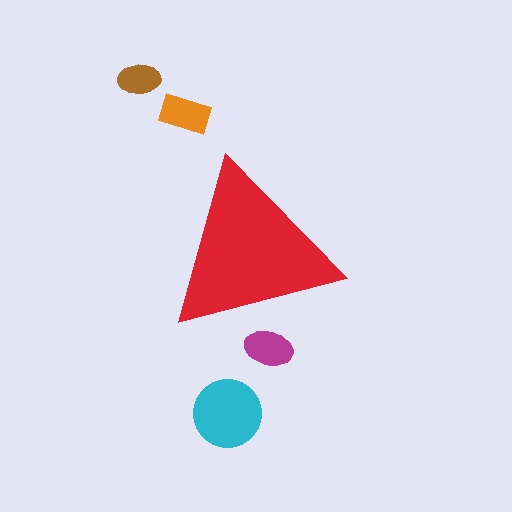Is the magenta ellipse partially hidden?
Yes, the magenta ellipse is partially hidden behind the red triangle.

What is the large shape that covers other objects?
A red triangle.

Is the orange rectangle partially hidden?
No, the orange rectangle is fully visible.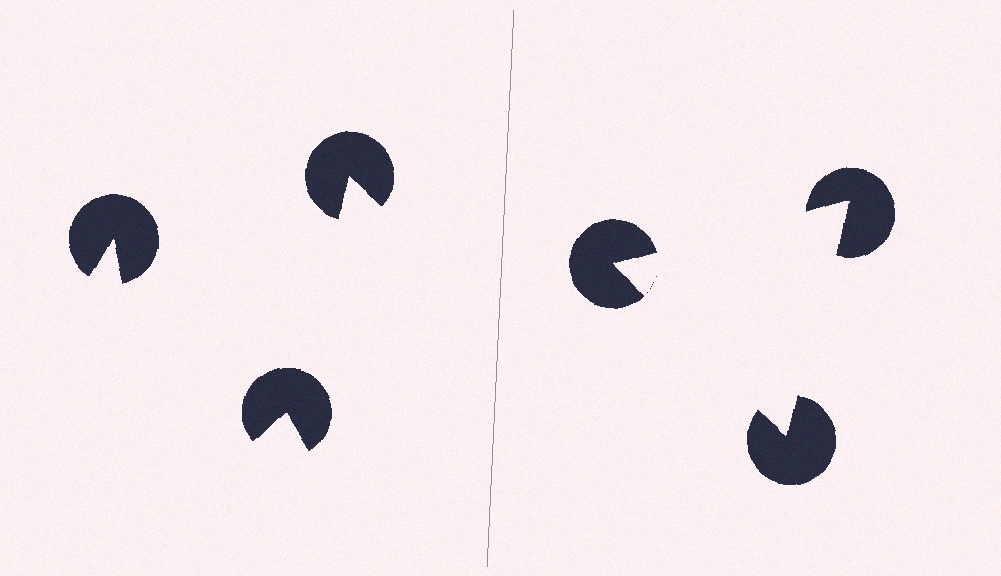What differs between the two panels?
The pac-man discs are positioned identically on both sides; only the wedge orientations differ. On the right they align to a triangle; on the left they are misaligned.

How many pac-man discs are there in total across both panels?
6 — 3 on each side.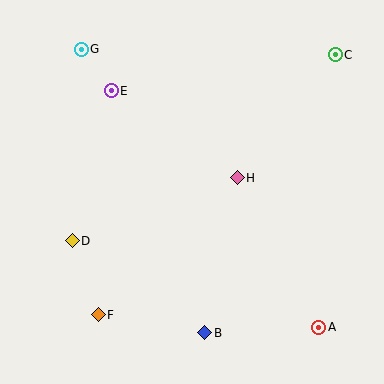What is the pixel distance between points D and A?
The distance between D and A is 261 pixels.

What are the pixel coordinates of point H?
Point H is at (237, 178).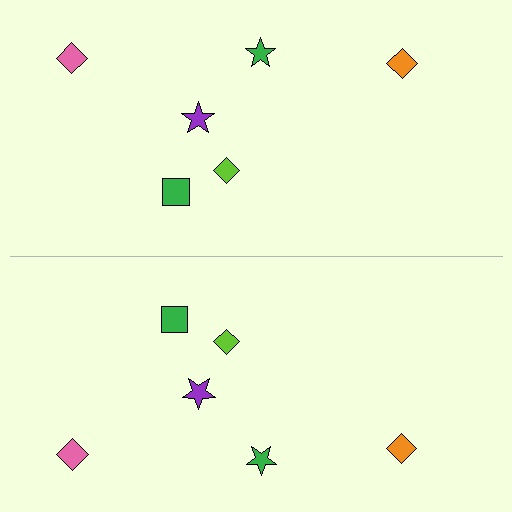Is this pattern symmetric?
Yes, this pattern has bilateral (reflection) symmetry.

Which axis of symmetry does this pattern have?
The pattern has a horizontal axis of symmetry running through the center of the image.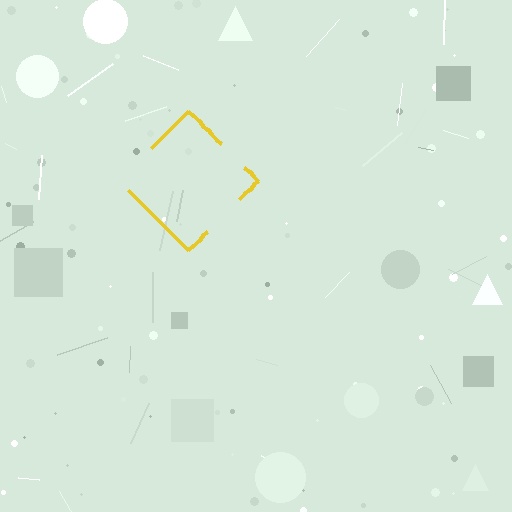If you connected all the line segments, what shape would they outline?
They would outline a diamond.